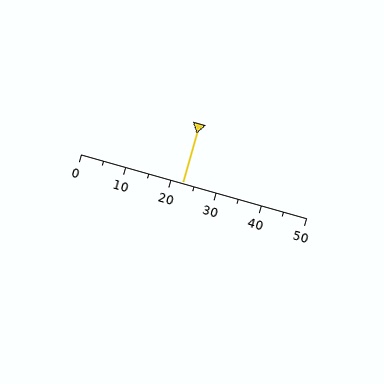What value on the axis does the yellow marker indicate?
The marker indicates approximately 22.5.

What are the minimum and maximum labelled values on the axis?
The axis runs from 0 to 50.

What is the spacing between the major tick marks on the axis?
The major ticks are spaced 10 apart.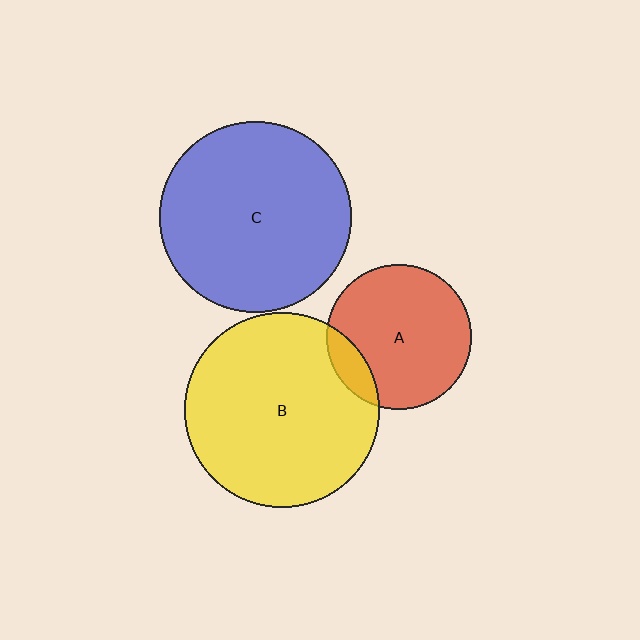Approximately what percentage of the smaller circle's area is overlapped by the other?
Approximately 15%.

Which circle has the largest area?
Circle B (yellow).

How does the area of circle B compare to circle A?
Approximately 1.8 times.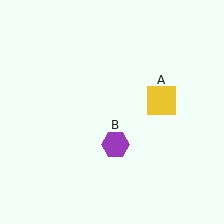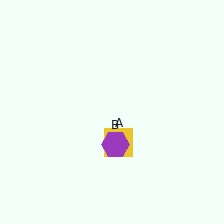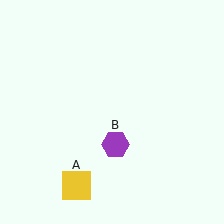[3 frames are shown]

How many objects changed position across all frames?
1 object changed position: yellow square (object A).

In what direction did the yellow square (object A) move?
The yellow square (object A) moved down and to the left.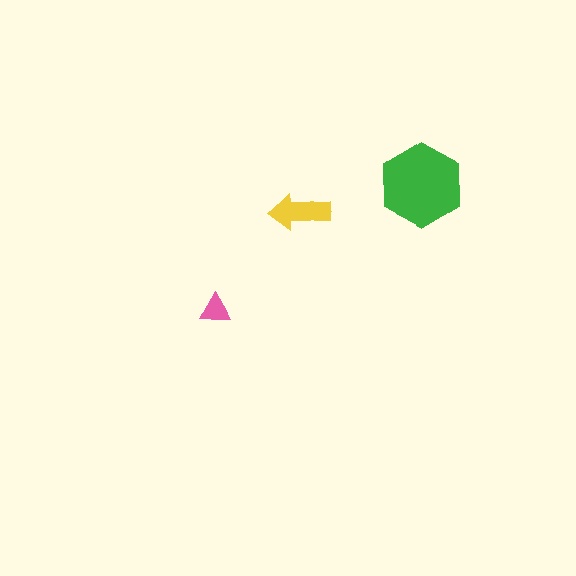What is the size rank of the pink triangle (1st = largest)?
3rd.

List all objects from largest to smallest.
The green hexagon, the yellow arrow, the pink triangle.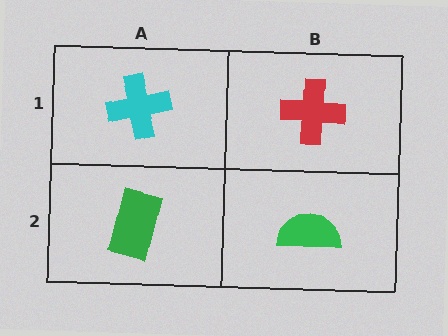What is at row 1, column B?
A red cross.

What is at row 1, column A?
A cyan cross.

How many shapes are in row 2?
2 shapes.